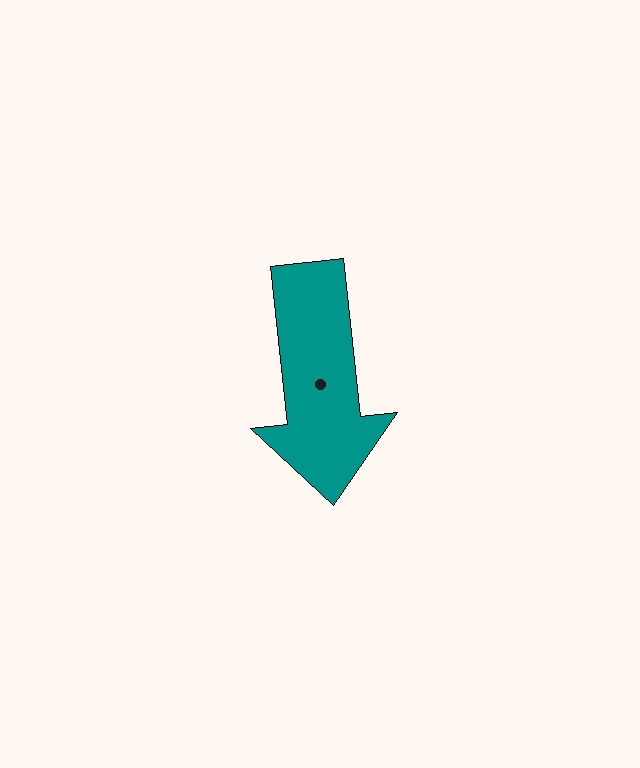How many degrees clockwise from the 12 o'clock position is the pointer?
Approximately 174 degrees.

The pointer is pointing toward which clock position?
Roughly 6 o'clock.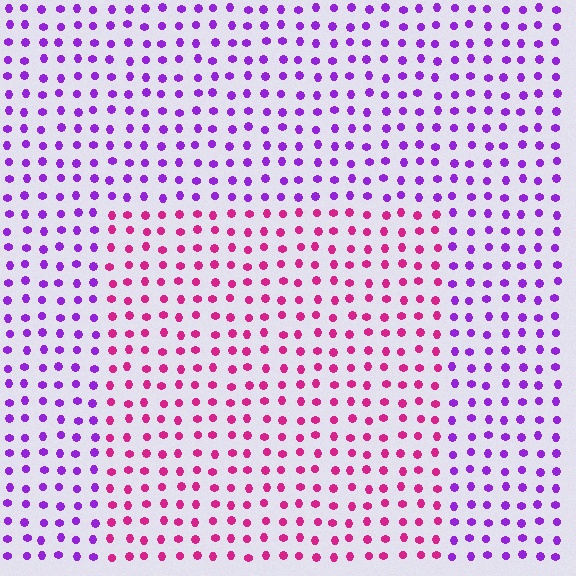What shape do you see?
I see a rectangle.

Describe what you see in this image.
The image is filled with small purple elements in a uniform arrangement. A rectangle-shaped region is visible where the elements are tinted to a slightly different hue, forming a subtle color boundary.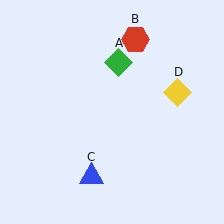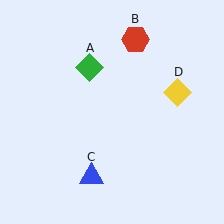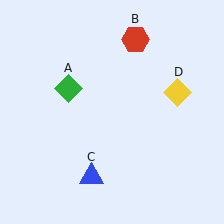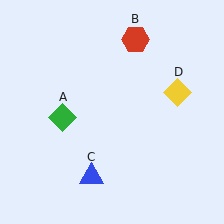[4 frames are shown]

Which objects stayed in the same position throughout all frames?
Red hexagon (object B) and blue triangle (object C) and yellow diamond (object D) remained stationary.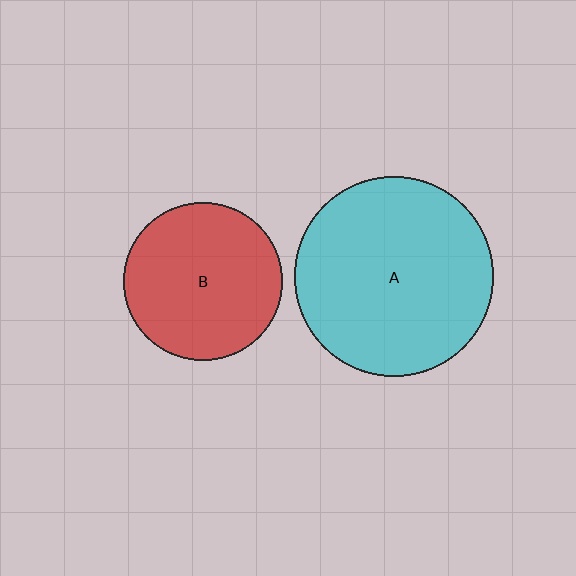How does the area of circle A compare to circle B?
Approximately 1.6 times.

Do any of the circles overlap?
No, none of the circles overlap.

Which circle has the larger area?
Circle A (cyan).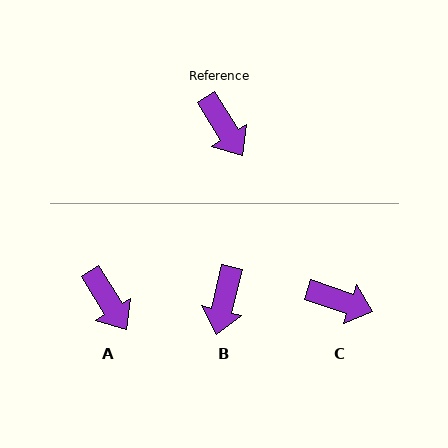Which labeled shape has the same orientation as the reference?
A.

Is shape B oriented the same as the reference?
No, it is off by about 45 degrees.